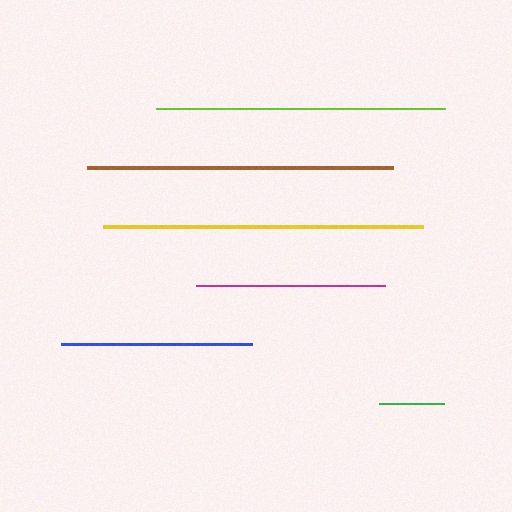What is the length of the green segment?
The green segment is approximately 65 pixels long.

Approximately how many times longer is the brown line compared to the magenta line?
The brown line is approximately 1.6 times the length of the magenta line.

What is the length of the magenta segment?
The magenta segment is approximately 189 pixels long.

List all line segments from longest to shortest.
From longest to shortest: yellow, brown, lime, blue, magenta, green.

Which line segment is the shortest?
The green line is the shortest at approximately 65 pixels.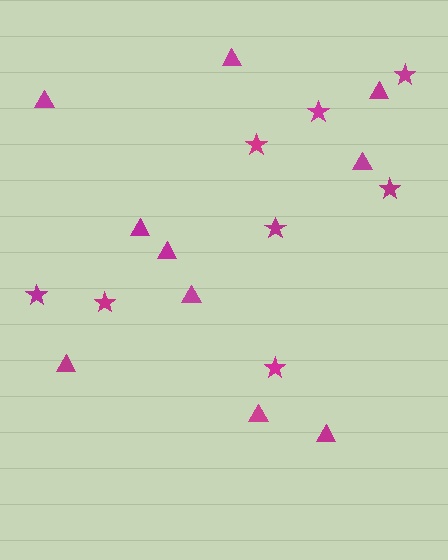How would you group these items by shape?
There are 2 groups: one group of triangles (10) and one group of stars (8).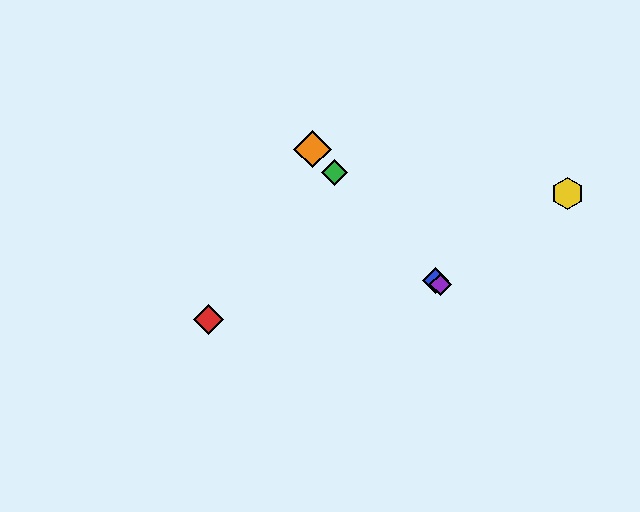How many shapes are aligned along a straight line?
4 shapes (the blue diamond, the green diamond, the purple diamond, the orange diamond) are aligned along a straight line.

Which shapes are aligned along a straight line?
The blue diamond, the green diamond, the purple diamond, the orange diamond are aligned along a straight line.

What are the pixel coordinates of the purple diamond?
The purple diamond is at (440, 285).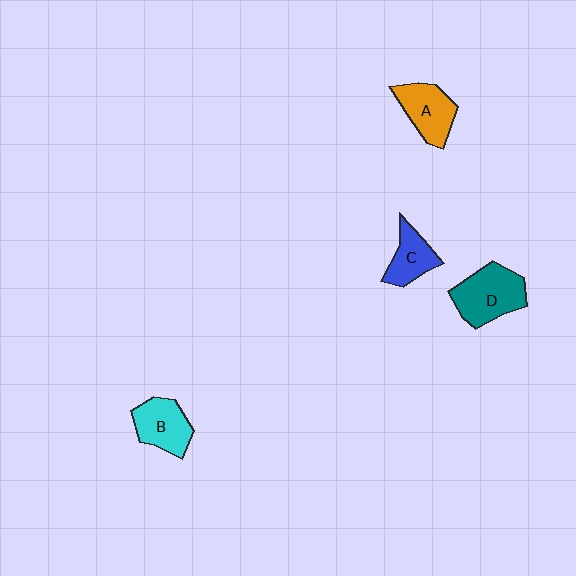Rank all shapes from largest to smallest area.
From largest to smallest: D (teal), A (orange), B (cyan), C (blue).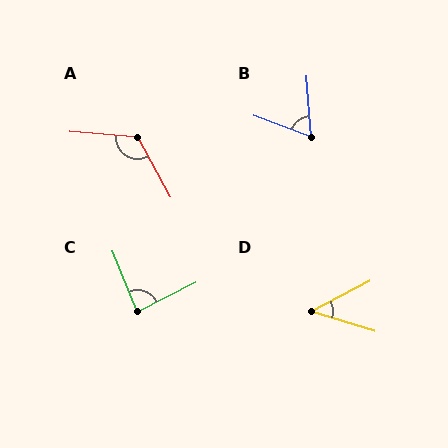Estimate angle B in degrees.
Approximately 66 degrees.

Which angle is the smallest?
D, at approximately 44 degrees.